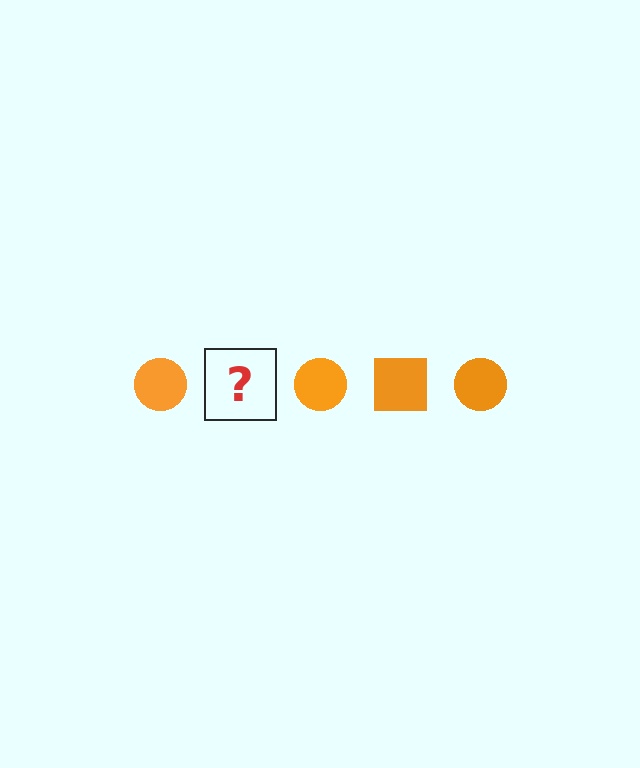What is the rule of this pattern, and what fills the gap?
The rule is that the pattern cycles through circle, square shapes in orange. The gap should be filled with an orange square.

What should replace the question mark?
The question mark should be replaced with an orange square.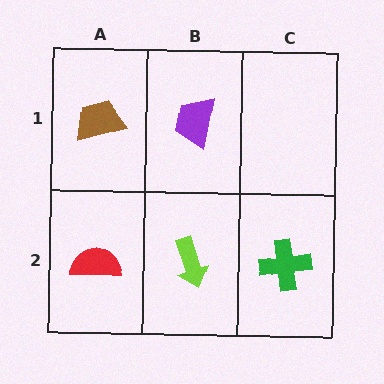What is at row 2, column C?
A green cross.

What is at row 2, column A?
A red semicircle.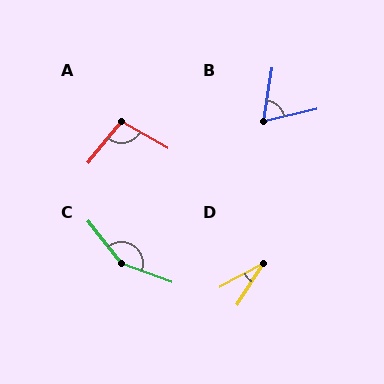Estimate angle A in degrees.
Approximately 99 degrees.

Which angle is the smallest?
D, at approximately 29 degrees.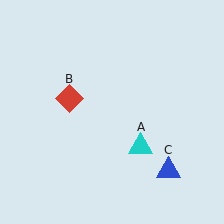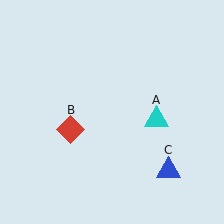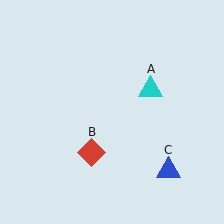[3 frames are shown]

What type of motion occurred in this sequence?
The cyan triangle (object A), red diamond (object B) rotated counterclockwise around the center of the scene.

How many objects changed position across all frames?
2 objects changed position: cyan triangle (object A), red diamond (object B).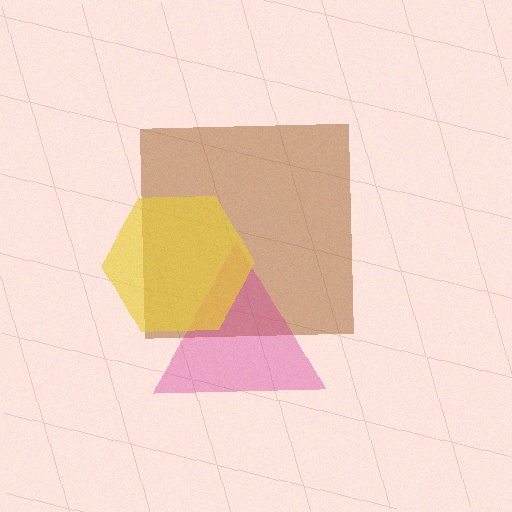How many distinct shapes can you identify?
There are 3 distinct shapes: a brown square, a magenta triangle, a yellow hexagon.